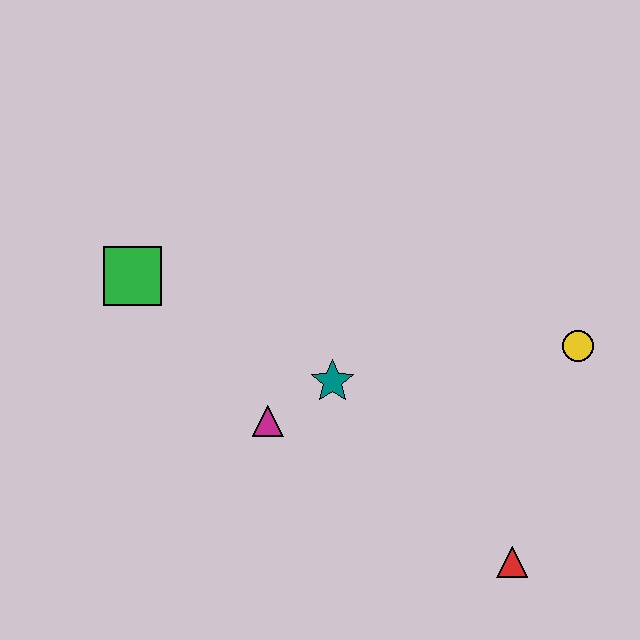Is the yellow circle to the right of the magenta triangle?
Yes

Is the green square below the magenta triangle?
No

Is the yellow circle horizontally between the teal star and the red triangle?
No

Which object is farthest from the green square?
The red triangle is farthest from the green square.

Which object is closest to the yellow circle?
The red triangle is closest to the yellow circle.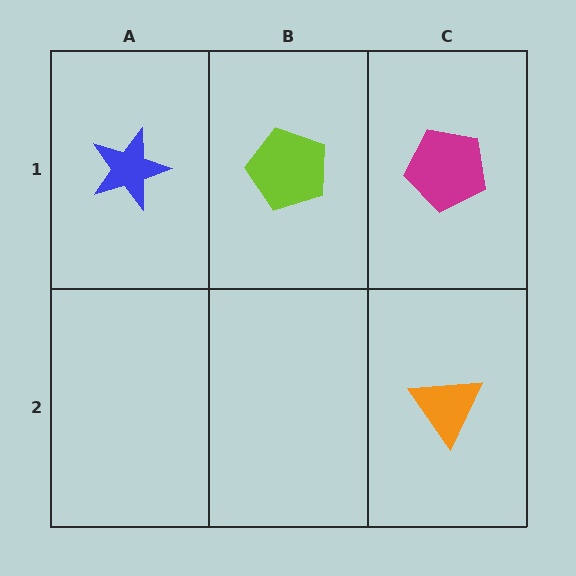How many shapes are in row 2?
1 shape.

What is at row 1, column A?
A blue star.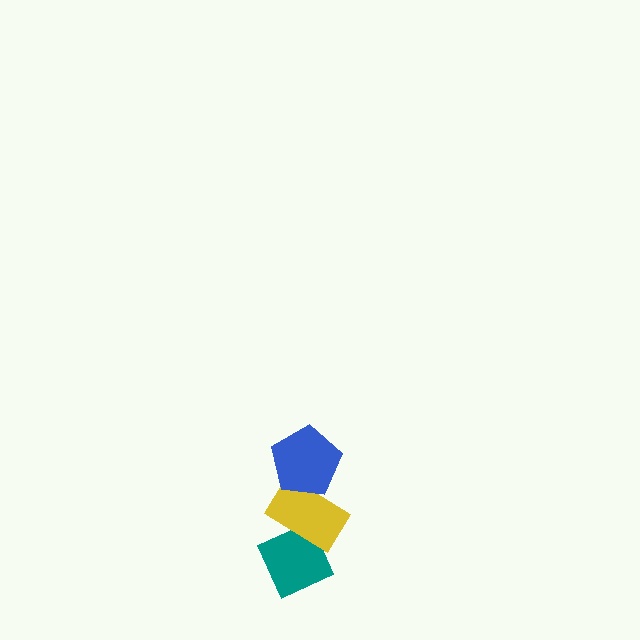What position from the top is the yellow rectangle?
The yellow rectangle is 2nd from the top.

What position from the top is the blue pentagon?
The blue pentagon is 1st from the top.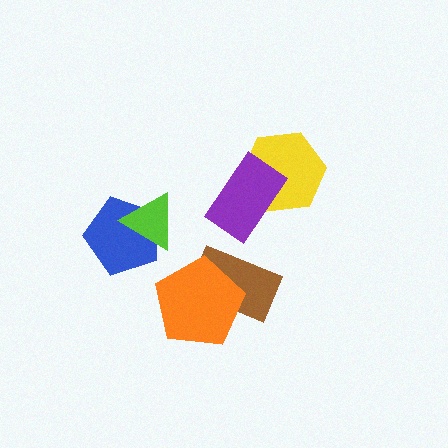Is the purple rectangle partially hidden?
No, no other shape covers it.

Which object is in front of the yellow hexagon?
The purple rectangle is in front of the yellow hexagon.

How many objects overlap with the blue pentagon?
1 object overlaps with the blue pentagon.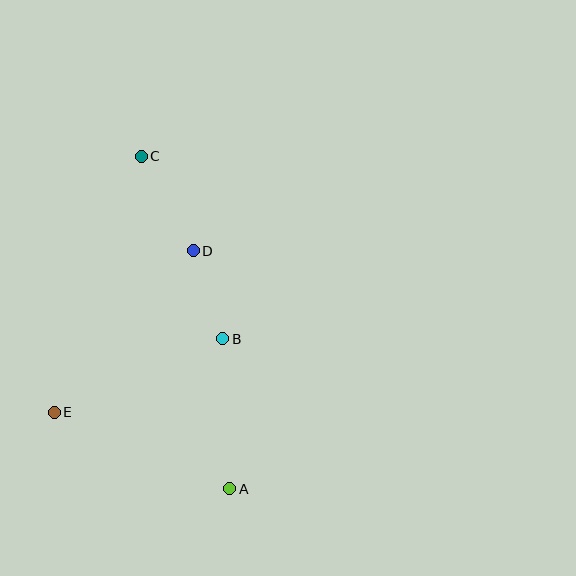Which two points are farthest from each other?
Points A and C are farthest from each other.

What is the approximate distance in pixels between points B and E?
The distance between B and E is approximately 184 pixels.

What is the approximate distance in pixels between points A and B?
The distance between A and B is approximately 150 pixels.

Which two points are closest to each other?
Points B and D are closest to each other.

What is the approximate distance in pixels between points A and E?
The distance between A and E is approximately 191 pixels.